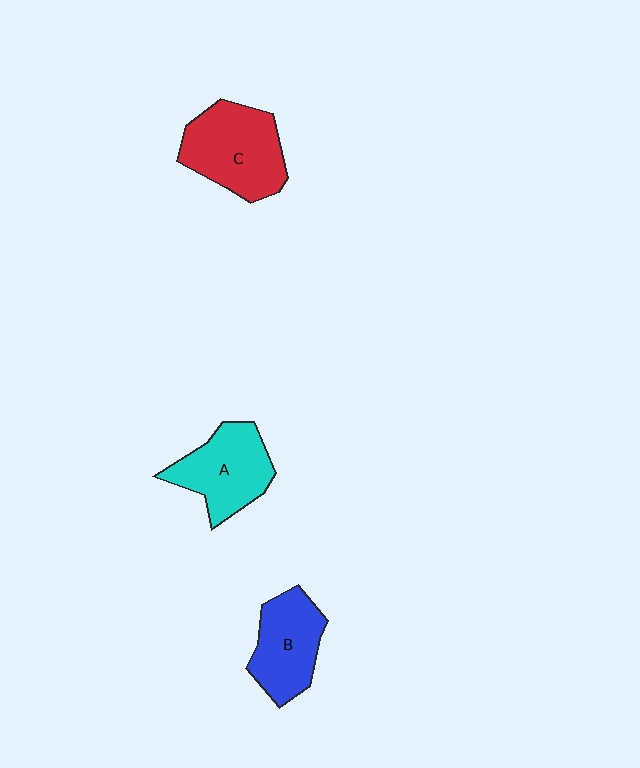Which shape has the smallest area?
Shape B (blue).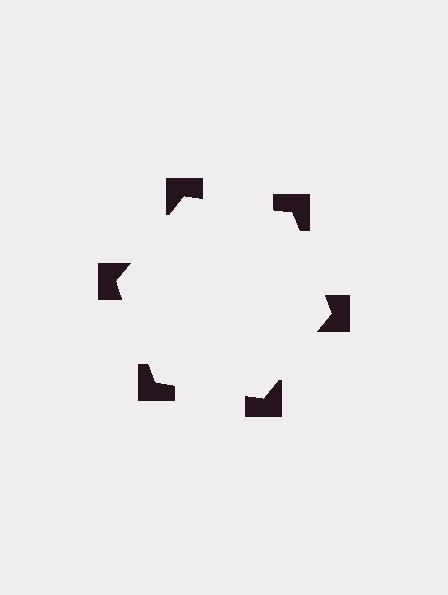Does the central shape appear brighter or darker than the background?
It typically appears slightly brighter than the background, even though no actual brightness change is drawn.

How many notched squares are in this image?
There are 6 — one at each vertex of the illusory hexagon.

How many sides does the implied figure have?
6 sides.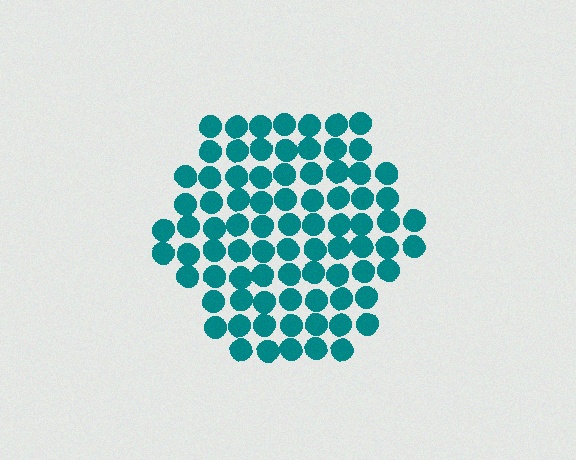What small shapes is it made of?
It is made of small circles.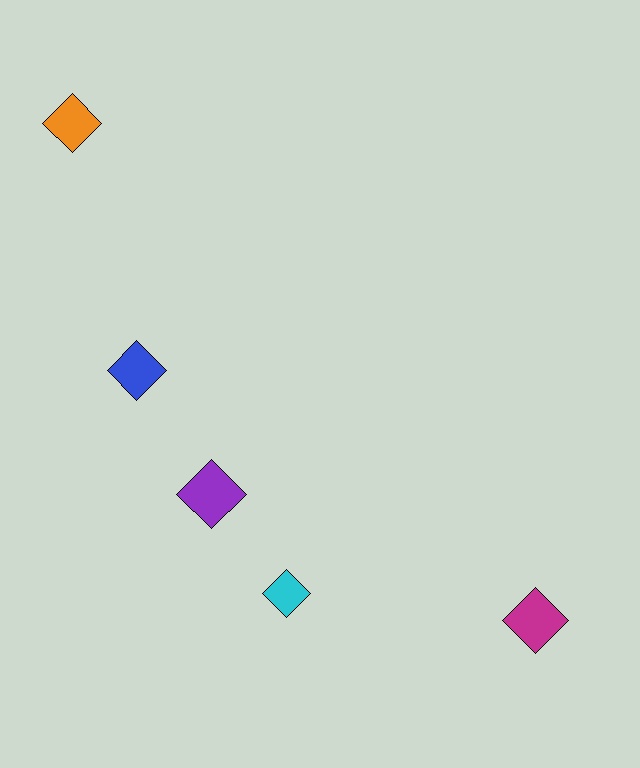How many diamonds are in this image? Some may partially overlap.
There are 5 diamonds.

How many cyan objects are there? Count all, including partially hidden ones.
There is 1 cyan object.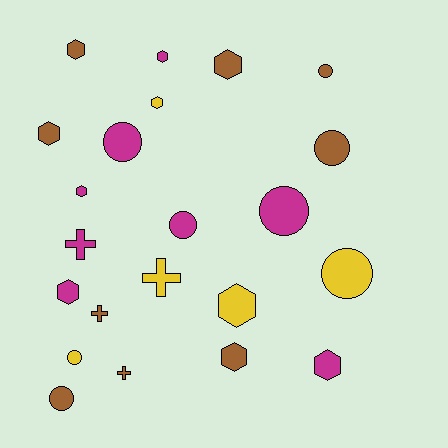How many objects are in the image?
There are 22 objects.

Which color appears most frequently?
Brown, with 9 objects.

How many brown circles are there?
There are 3 brown circles.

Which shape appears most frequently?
Hexagon, with 10 objects.